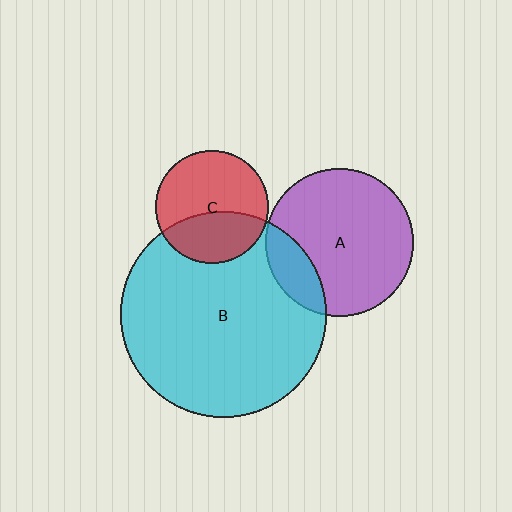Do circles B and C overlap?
Yes.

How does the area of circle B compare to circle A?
Approximately 1.9 times.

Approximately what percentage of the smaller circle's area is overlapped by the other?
Approximately 40%.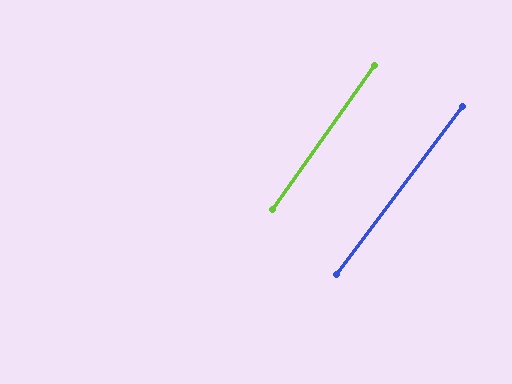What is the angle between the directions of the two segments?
Approximately 1 degree.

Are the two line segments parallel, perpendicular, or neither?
Parallel — their directions differ by only 1.5°.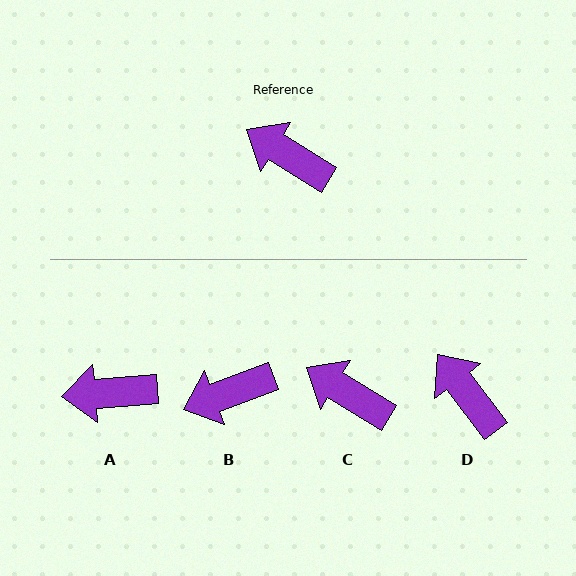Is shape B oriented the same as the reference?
No, it is off by about 51 degrees.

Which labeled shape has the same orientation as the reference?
C.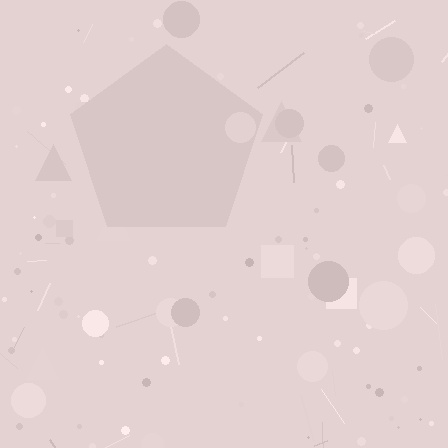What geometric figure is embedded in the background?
A pentagon is embedded in the background.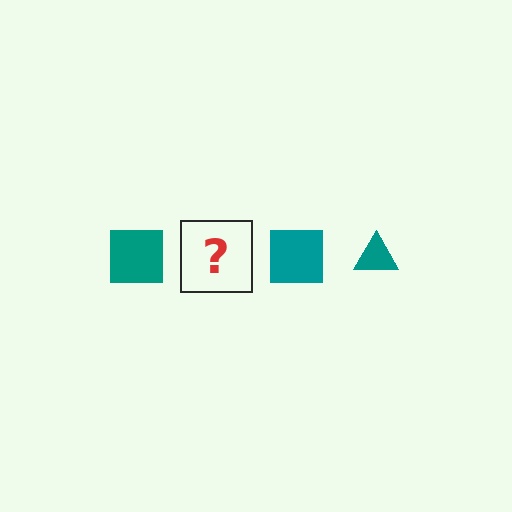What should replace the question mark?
The question mark should be replaced with a teal triangle.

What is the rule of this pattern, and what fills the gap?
The rule is that the pattern cycles through square, triangle shapes in teal. The gap should be filled with a teal triangle.